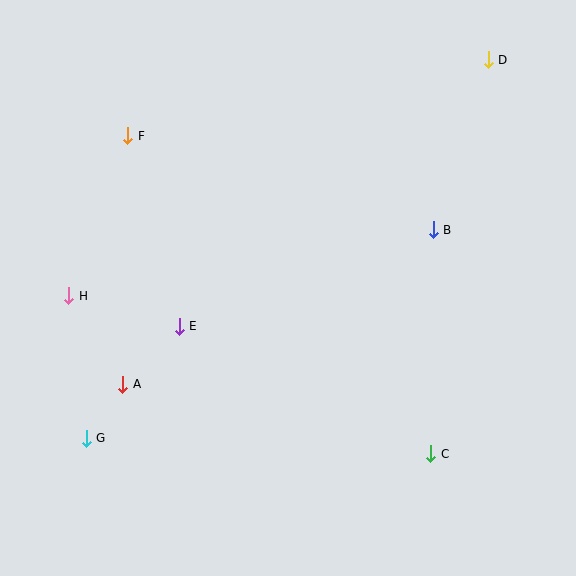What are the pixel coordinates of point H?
Point H is at (69, 296).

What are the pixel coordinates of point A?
Point A is at (123, 384).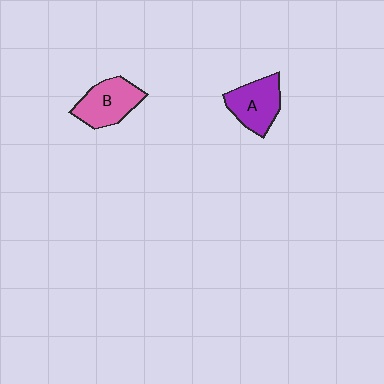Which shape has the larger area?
Shape B (pink).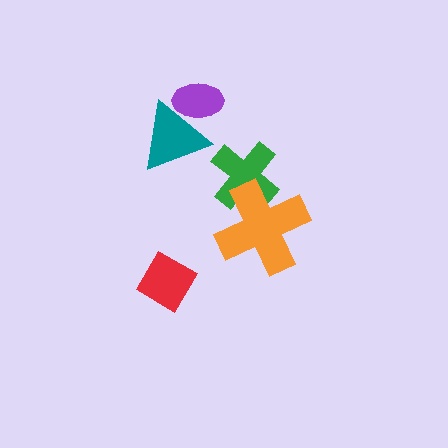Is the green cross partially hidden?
Yes, it is partially covered by another shape.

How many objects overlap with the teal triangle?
1 object overlaps with the teal triangle.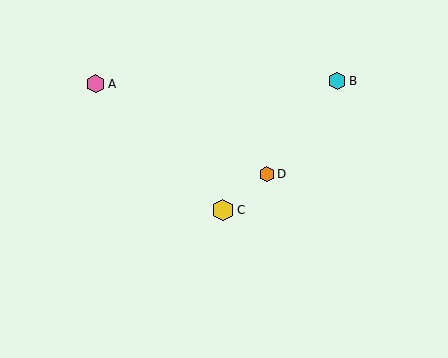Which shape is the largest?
The yellow hexagon (labeled C) is the largest.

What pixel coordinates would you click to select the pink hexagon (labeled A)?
Click at (96, 84) to select the pink hexagon A.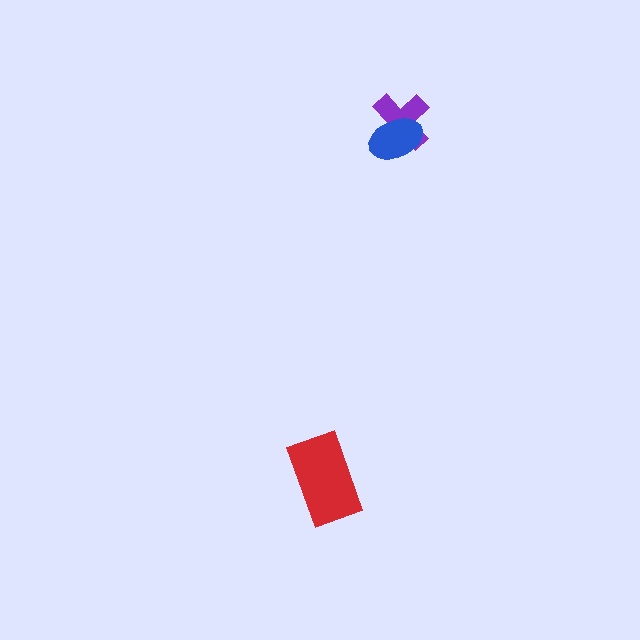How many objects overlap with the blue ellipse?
1 object overlaps with the blue ellipse.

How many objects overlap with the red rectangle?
0 objects overlap with the red rectangle.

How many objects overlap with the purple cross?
1 object overlaps with the purple cross.